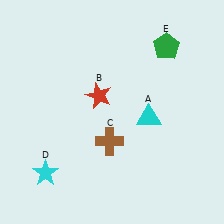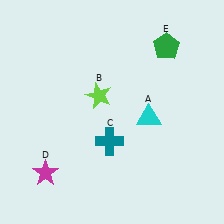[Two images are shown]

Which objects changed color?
B changed from red to lime. C changed from brown to teal. D changed from cyan to magenta.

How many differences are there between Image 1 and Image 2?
There are 3 differences between the two images.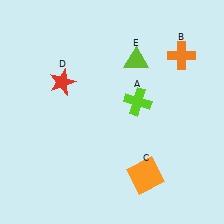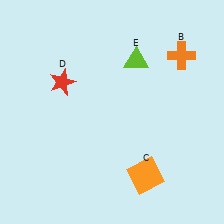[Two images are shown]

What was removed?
The lime cross (A) was removed in Image 2.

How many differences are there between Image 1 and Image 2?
There is 1 difference between the two images.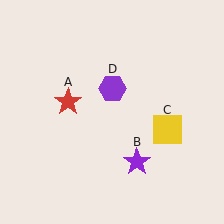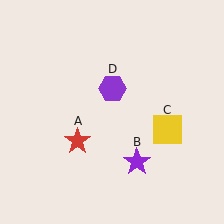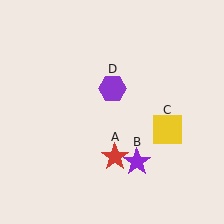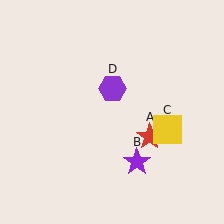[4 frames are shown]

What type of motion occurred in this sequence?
The red star (object A) rotated counterclockwise around the center of the scene.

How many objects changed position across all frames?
1 object changed position: red star (object A).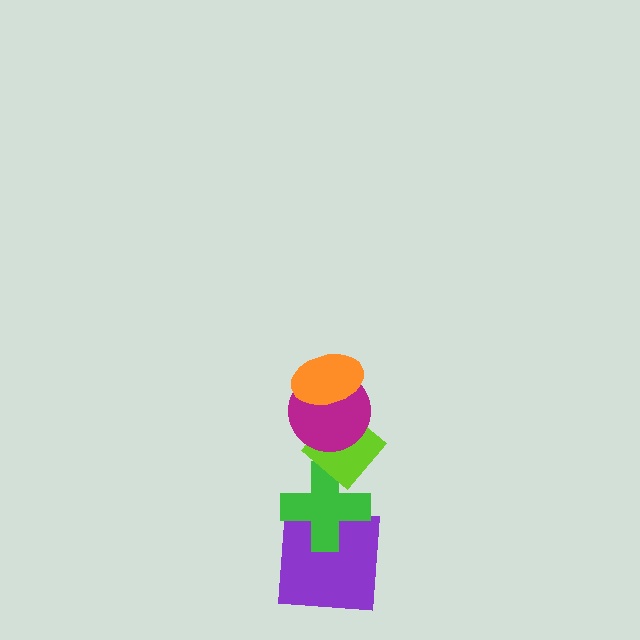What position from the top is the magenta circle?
The magenta circle is 2nd from the top.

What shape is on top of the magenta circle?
The orange ellipse is on top of the magenta circle.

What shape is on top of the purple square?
The green cross is on top of the purple square.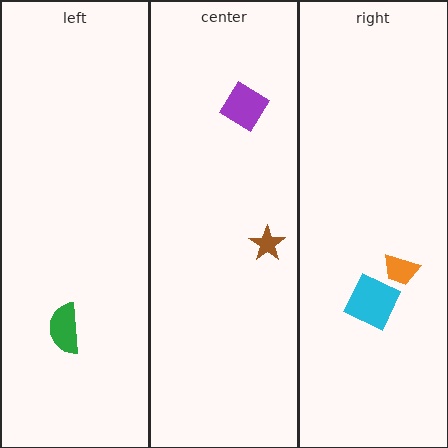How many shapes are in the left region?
1.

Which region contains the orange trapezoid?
The right region.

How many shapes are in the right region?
2.